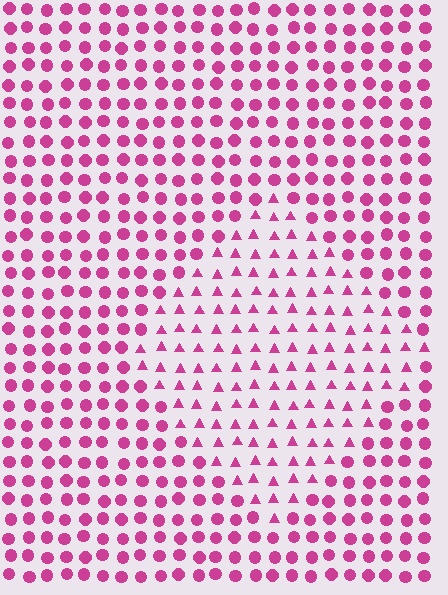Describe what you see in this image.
The image is filled with small magenta elements arranged in a uniform grid. A diamond-shaped region contains triangles, while the surrounding area contains circles. The boundary is defined purely by the change in element shape.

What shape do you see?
I see a diamond.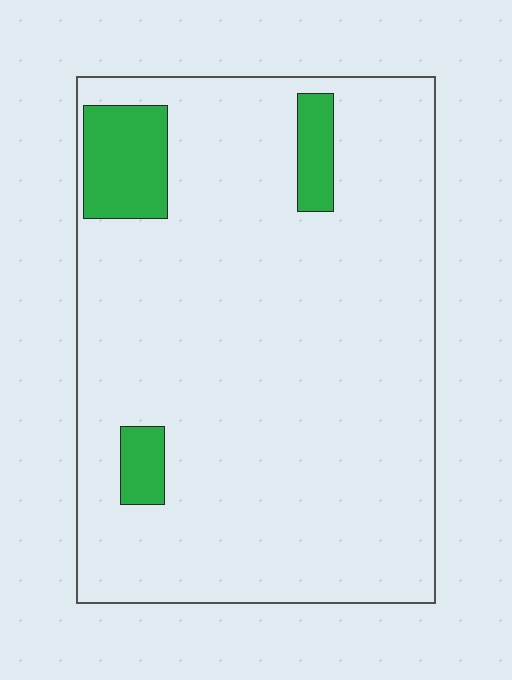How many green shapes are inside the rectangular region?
3.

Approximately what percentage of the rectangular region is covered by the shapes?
Approximately 10%.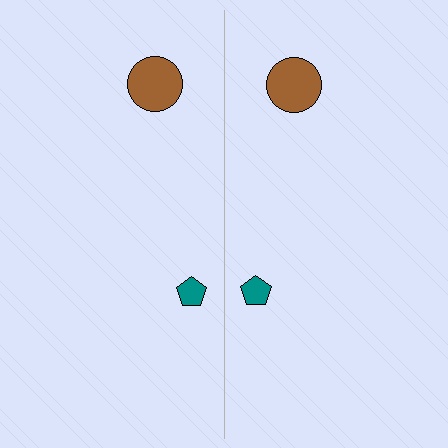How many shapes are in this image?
There are 4 shapes in this image.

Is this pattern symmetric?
Yes, this pattern has bilateral (reflection) symmetry.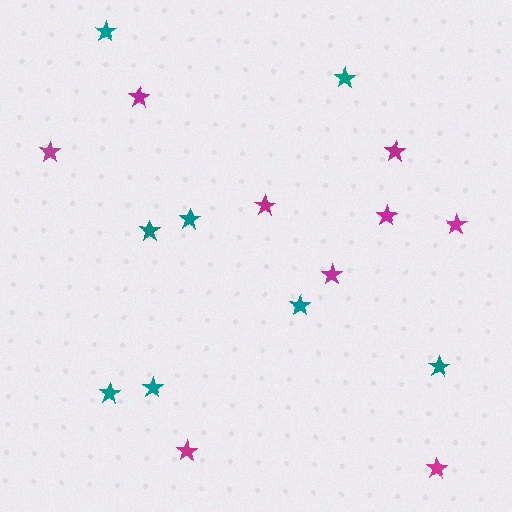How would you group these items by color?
There are 2 groups: one group of magenta stars (9) and one group of teal stars (8).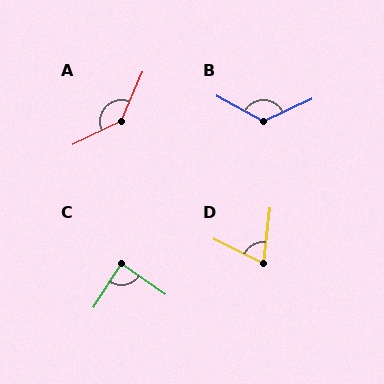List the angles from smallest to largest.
D (70°), C (88°), B (126°), A (139°).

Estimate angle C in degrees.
Approximately 88 degrees.